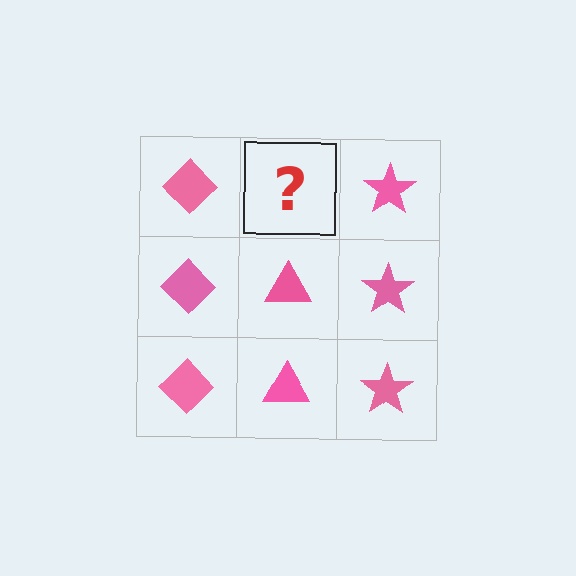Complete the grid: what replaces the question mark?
The question mark should be replaced with a pink triangle.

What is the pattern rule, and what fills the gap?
The rule is that each column has a consistent shape. The gap should be filled with a pink triangle.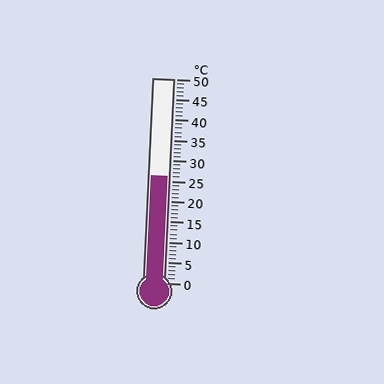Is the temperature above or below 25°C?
The temperature is above 25°C.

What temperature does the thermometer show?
The thermometer shows approximately 26°C.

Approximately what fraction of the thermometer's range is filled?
The thermometer is filled to approximately 50% of its range.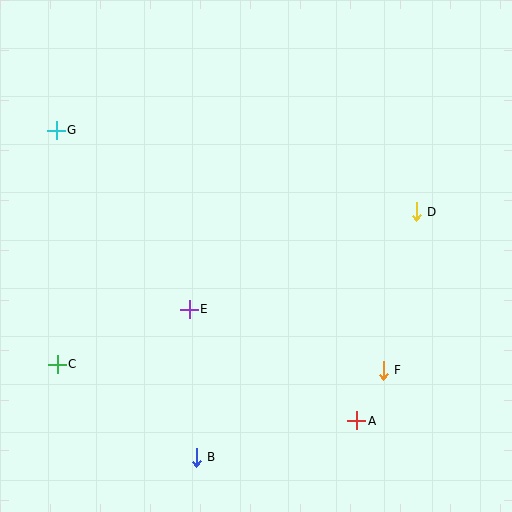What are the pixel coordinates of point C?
Point C is at (57, 364).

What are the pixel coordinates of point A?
Point A is at (357, 421).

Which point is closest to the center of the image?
Point E at (189, 309) is closest to the center.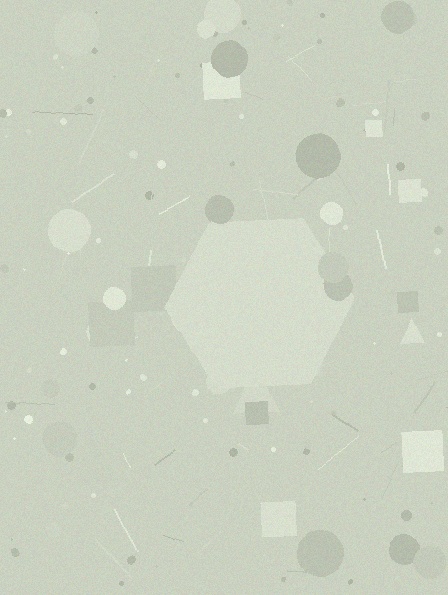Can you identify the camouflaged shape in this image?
The camouflaged shape is a hexagon.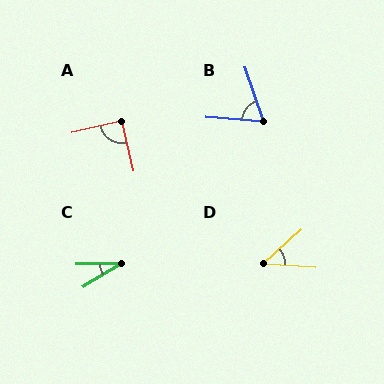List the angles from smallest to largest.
C (30°), D (46°), B (66°), A (90°).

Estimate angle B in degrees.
Approximately 66 degrees.